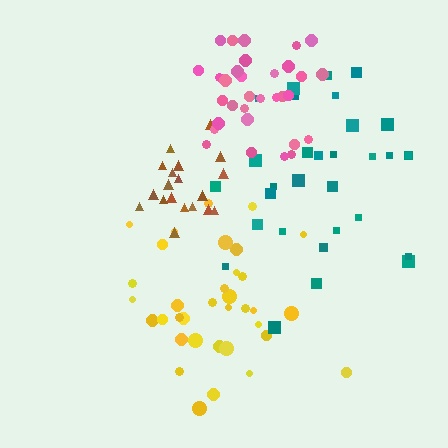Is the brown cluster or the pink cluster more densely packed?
Pink.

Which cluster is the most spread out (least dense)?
Teal.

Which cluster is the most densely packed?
Pink.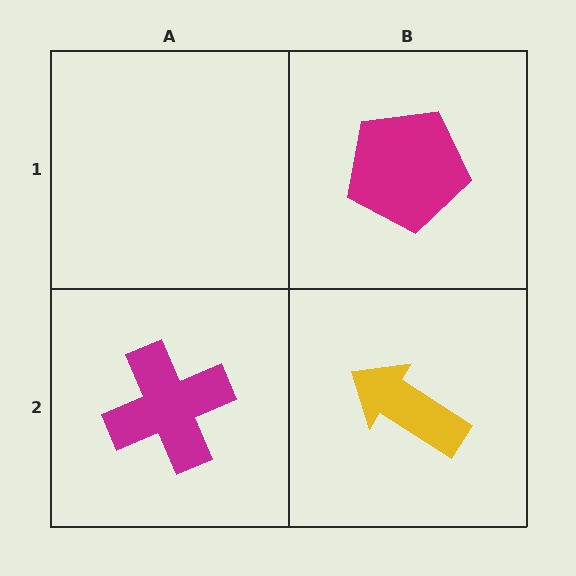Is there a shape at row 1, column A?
No, that cell is empty.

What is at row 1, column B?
A magenta pentagon.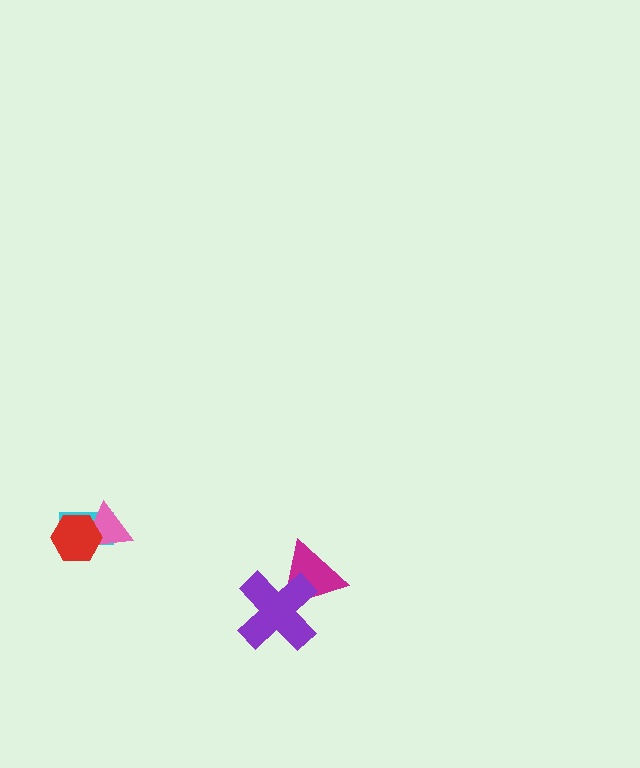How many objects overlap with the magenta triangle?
1 object overlaps with the magenta triangle.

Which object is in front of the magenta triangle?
The purple cross is in front of the magenta triangle.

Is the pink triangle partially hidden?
Yes, it is partially covered by another shape.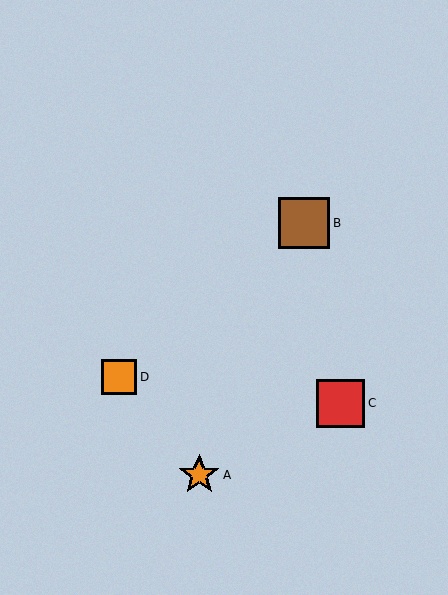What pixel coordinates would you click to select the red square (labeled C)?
Click at (341, 403) to select the red square C.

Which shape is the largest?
The brown square (labeled B) is the largest.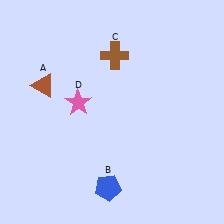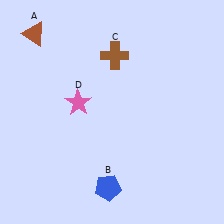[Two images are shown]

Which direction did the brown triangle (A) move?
The brown triangle (A) moved up.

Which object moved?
The brown triangle (A) moved up.